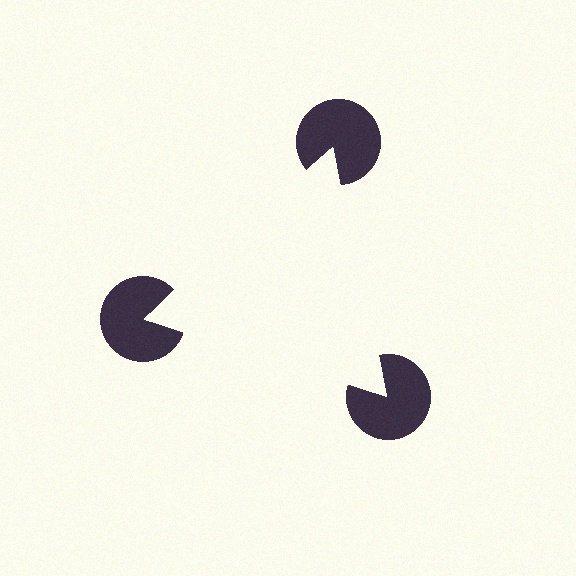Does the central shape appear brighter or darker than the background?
It typically appears slightly brighter than the background, even though no actual brightness change is drawn.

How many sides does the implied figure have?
3 sides.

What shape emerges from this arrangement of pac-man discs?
An illusory triangle — its edges are inferred from the aligned wedge cuts in the pac-man discs, not physically drawn.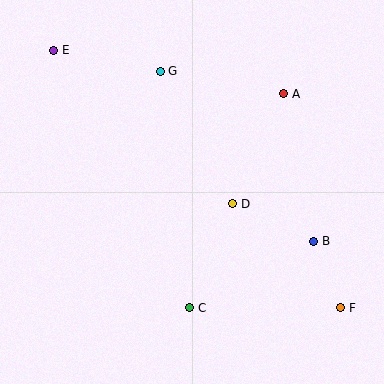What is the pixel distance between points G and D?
The distance between G and D is 151 pixels.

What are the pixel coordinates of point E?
Point E is at (54, 50).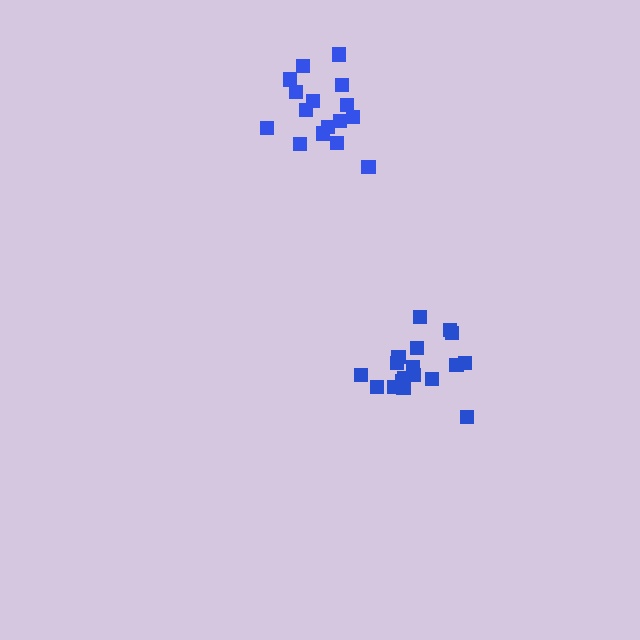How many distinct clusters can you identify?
There are 2 distinct clusters.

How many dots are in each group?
Group 1: 16 dots, Group 2: 18 dots (34 total).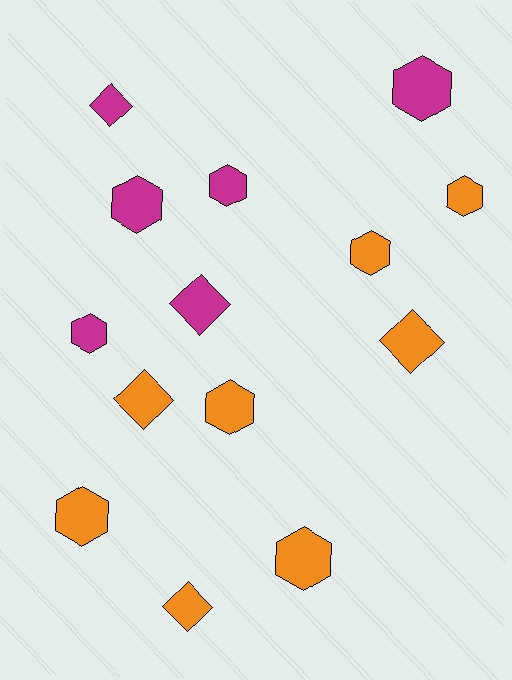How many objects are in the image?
There are 14 objects.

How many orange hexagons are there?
There are 5 orange hexagons.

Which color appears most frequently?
Orange, with 8 objects.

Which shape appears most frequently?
Hexagon, with 9 objects.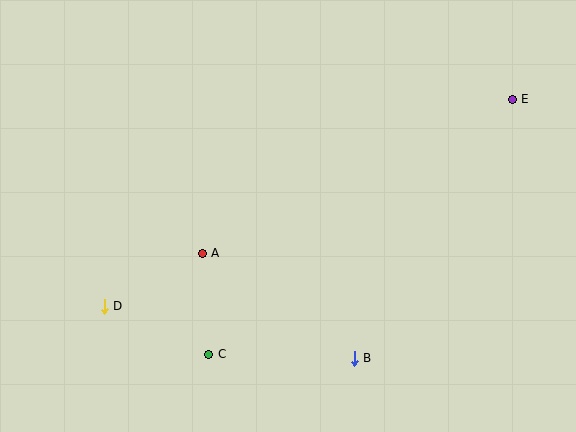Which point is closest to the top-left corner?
Point D is closest to the top-left corner.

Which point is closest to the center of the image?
Point A at (202, 253) is closest to the center.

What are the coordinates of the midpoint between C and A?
The midpoint between C and A is at (206, 304).